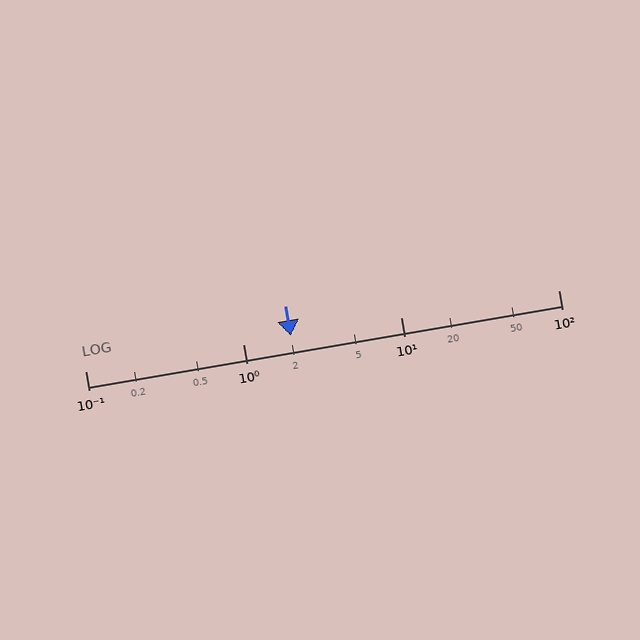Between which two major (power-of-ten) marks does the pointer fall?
The pointer is between 1 and 10.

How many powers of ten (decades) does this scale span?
The scale spans 3 decades, from 0.1 to 100.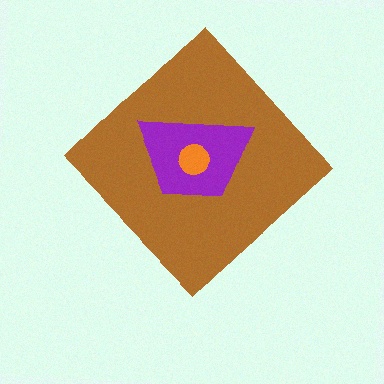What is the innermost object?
The orange circle.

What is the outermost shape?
The brown diamond.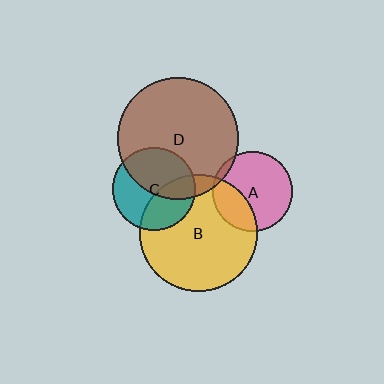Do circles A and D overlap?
Yes.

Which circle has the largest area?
Circle D (brown).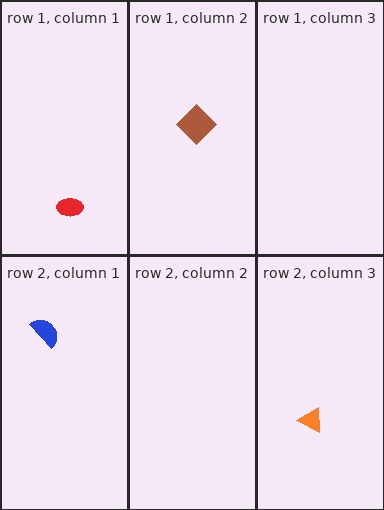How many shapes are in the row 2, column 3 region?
1.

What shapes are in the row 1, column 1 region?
The red ellipse.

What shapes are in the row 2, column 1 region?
The blue semicircle.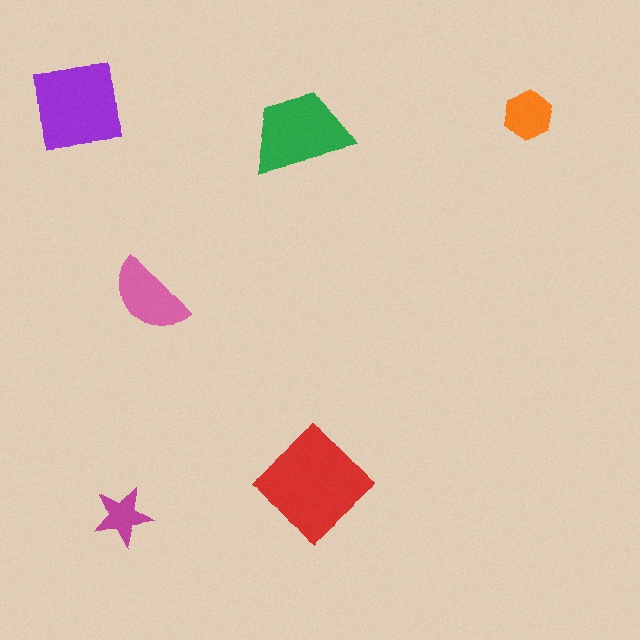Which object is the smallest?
The magenta star.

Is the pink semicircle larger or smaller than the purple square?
Smaller.